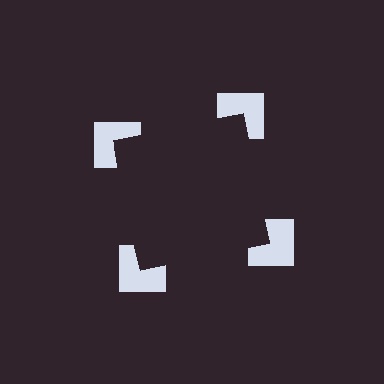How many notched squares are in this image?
There are 4 — one at each vertex of the illusory square.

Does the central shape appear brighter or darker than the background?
It typically appears slightly darker than the background, even though no actual brightness change is drawn.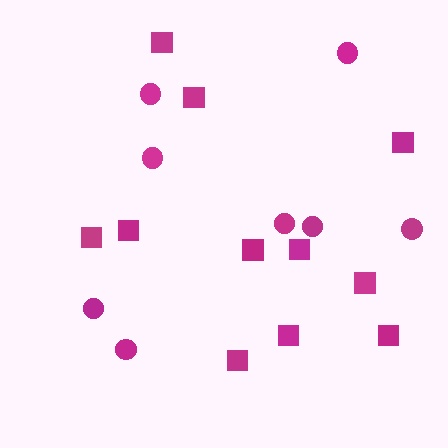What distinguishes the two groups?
There are 2 groups: one group of squares (11) and one group of circles (8).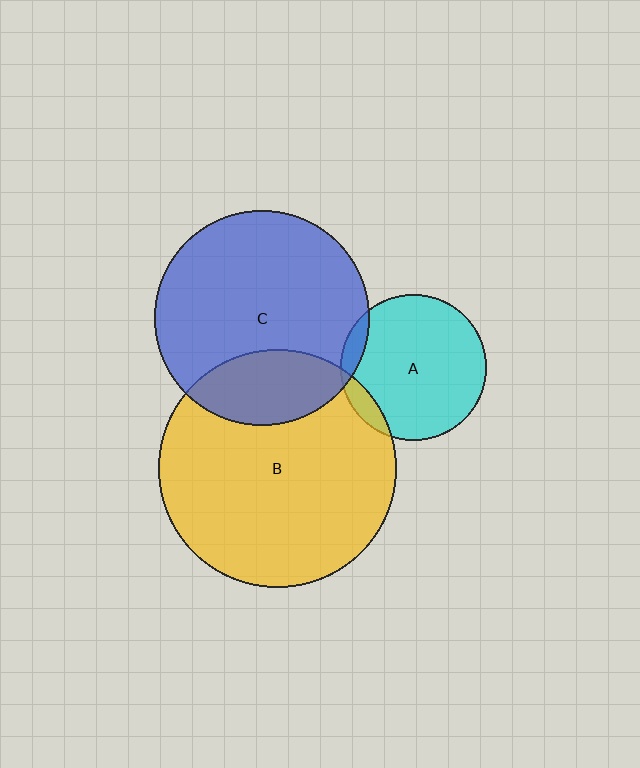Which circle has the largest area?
Circle B (yellow).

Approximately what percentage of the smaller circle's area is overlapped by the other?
Approximately 25%.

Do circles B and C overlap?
Yes.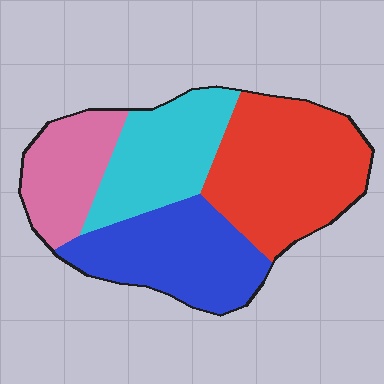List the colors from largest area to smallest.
From largest to smallest: red, blue, cyan, pink.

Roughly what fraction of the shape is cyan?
Cyan covers about 20% of the shape.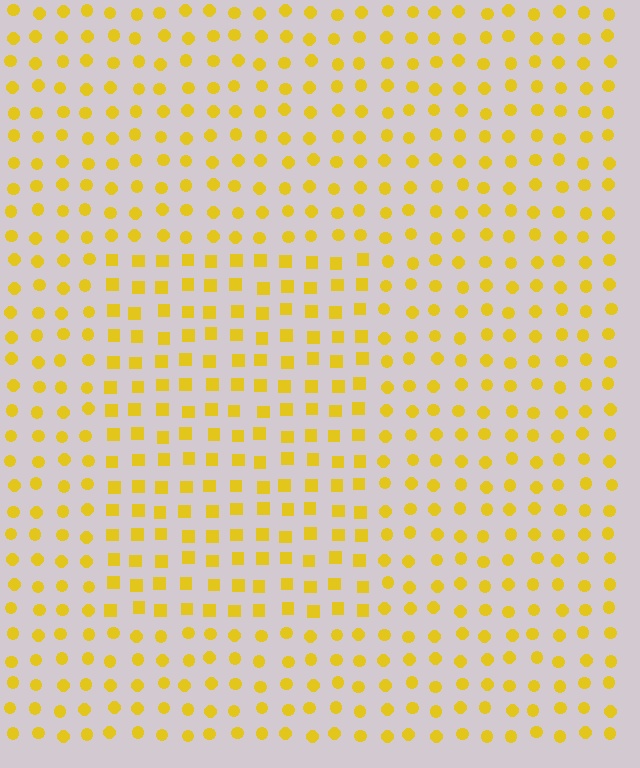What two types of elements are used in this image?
The image uses squares inside the rectangle region and circles outside it.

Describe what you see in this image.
The image is filled with small yellow elements arranged in a uniform grid. A rectangle-shaped region contains squares, while the surrounding area contains circles. The boundary is defined purely by the change in element shape.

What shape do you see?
I see a rectangle.